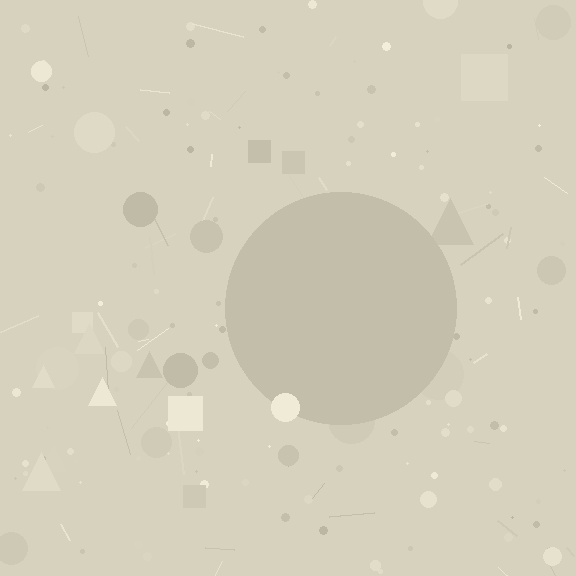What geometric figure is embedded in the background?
A circle is embedded in the background.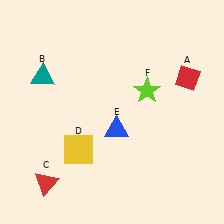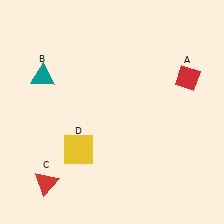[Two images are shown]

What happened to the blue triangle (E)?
The blue triangle (E) was removed in Image 2. It was in the bottom-right area of Image 1.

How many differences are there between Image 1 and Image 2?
There are 2 differences between the two images.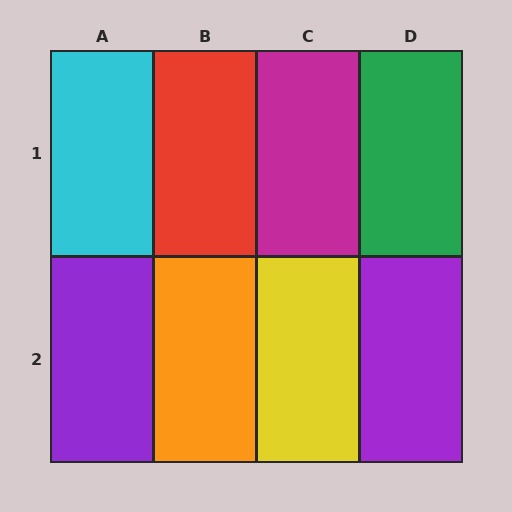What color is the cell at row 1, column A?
Cyan.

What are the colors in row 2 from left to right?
Purple, orange, yellow, purple.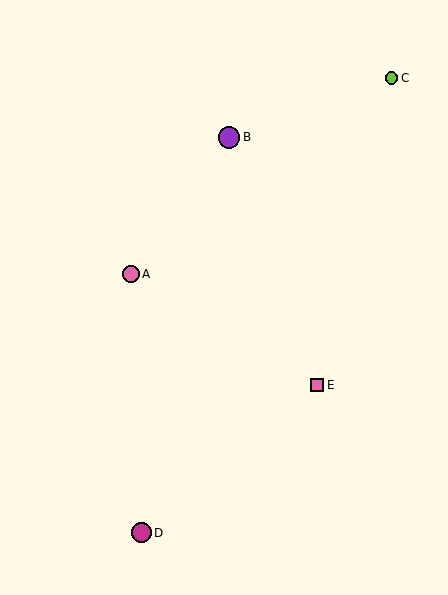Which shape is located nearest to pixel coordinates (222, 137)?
The purple circle (labeled B) at (229, 137) is nearest to that location.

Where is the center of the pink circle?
The center of the pink circle is at (131, 274).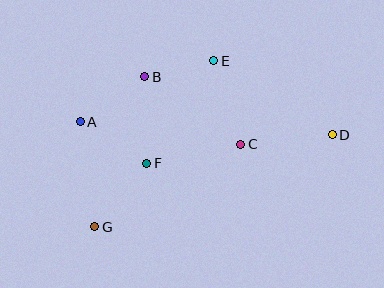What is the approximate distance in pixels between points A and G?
The distance between A and G is approximately 106 pixels.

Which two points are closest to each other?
Points B and E are closest to each other.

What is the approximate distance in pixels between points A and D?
The distance between A and D is approximately 252 pixels.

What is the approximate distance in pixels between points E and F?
The distance between E and F is approximately 123 pixels.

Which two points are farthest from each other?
Points D and G are farthest from each other.